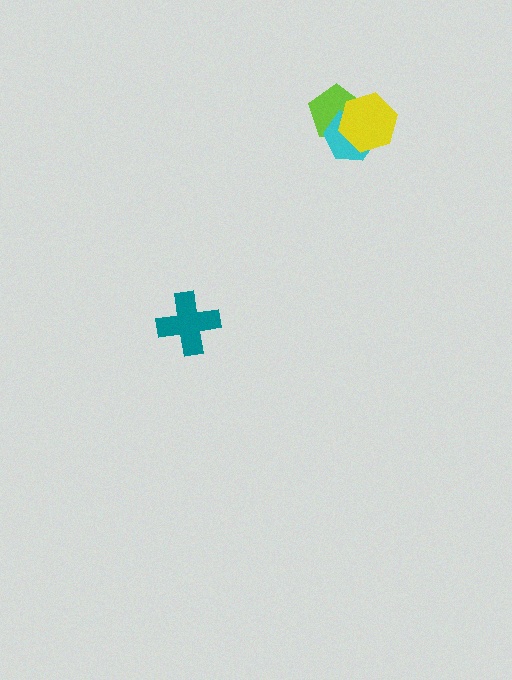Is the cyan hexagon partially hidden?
Yes, it is partially covered by another shape.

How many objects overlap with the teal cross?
0 objects overlap with the teal cross.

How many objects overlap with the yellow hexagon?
2 objects overlap with the yellow hexagon.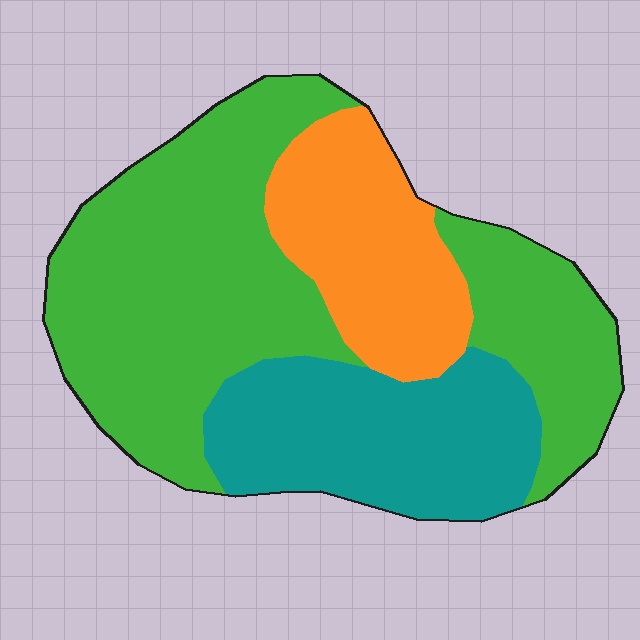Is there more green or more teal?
Green.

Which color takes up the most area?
Green, at roughly 55%.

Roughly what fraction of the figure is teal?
Teal takes up between a quarter and a half of the figure.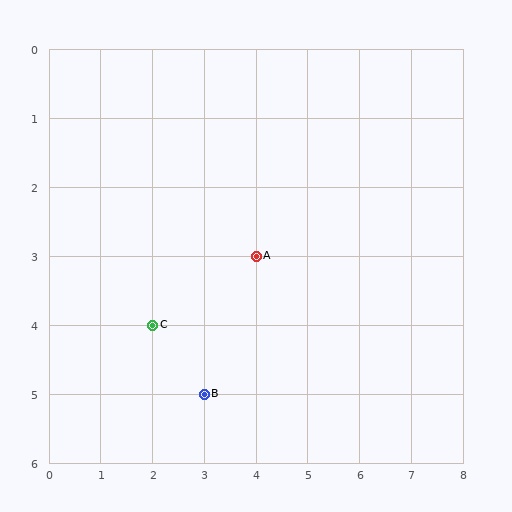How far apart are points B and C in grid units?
Points B and C are 1 column and 1 row apart (about 1.4 grid units diagonally).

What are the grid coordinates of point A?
Point A is at grid coordinates (4, 3).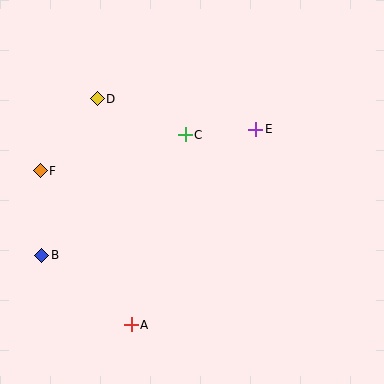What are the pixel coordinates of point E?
Point E is at (256, 129).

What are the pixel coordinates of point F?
Point F is at (40, 171).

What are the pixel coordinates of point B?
Point B is at (42, 255).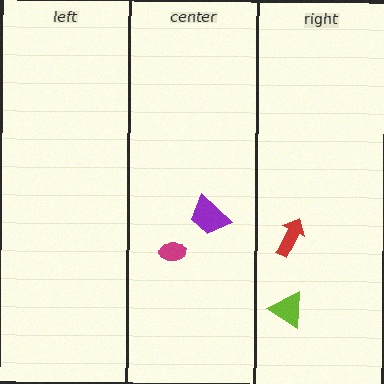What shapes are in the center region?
The magenta ellipse, the purple trapezoid.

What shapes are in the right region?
The lime triangle, the red arrow.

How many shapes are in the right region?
2.